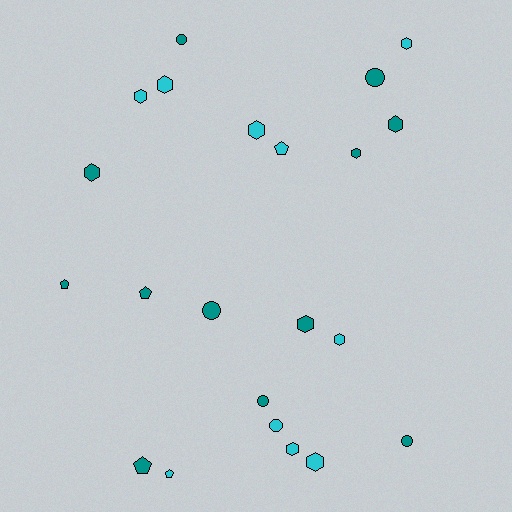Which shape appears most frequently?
Hexagon, with 11 objects.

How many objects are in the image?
There are 22 objects.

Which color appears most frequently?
Teal, with 12 objects.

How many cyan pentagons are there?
There are 2 cyan pentagons.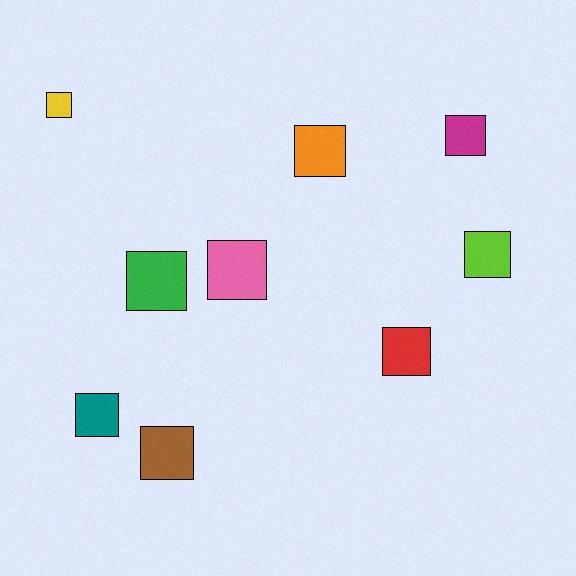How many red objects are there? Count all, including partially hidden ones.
There is 1 red object.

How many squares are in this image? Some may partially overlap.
There are 9 squares.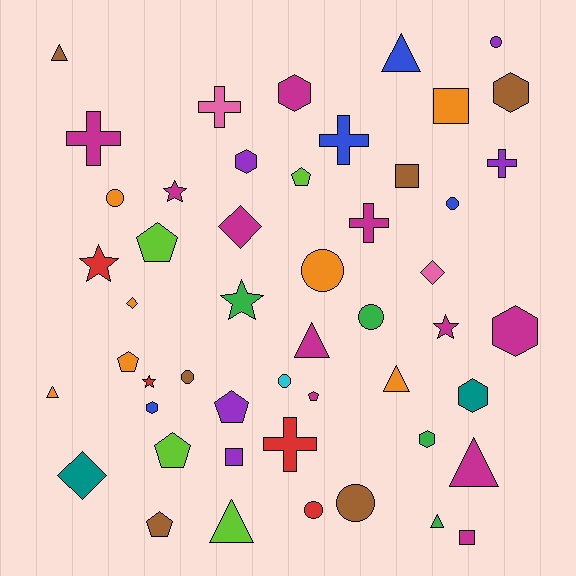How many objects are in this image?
There are 50 objects.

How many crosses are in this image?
There are 6 crosses.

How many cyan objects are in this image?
There is 1 cyan object.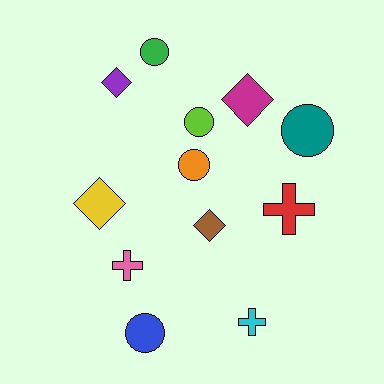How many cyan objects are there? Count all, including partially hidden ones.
There is 1 cyan object.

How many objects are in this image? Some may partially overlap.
There are 12 objects.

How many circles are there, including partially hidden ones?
There are 5 circles.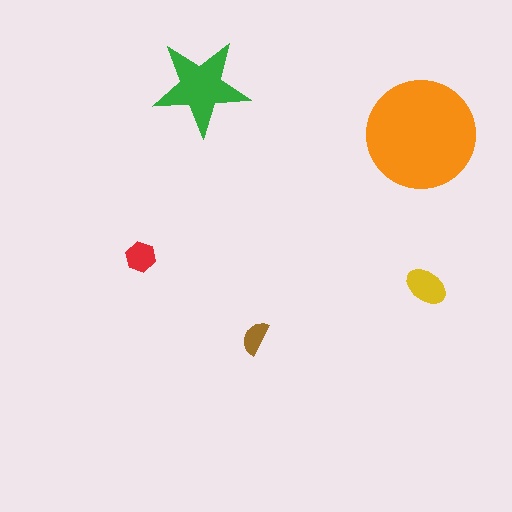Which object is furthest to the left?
The red hexagon is leftmost.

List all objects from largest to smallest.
The orange circle, the green star, the yellow ellipse, the red hexagon, the brown semicircle.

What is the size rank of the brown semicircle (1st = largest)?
5th.